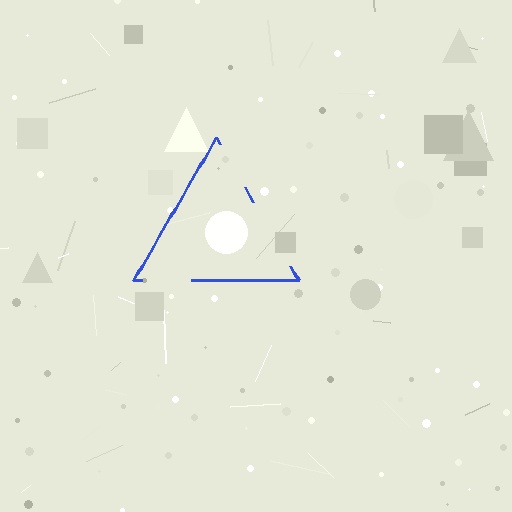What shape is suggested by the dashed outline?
The dashed outline suggests a triangle.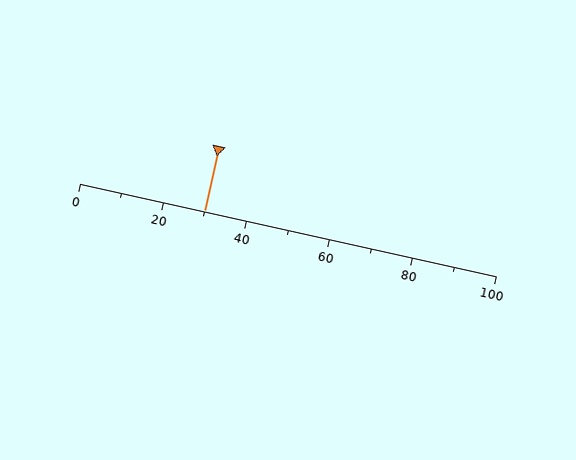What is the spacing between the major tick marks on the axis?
The major ticks are spaced 20 apart.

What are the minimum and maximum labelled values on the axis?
The axis runs from 0 to 100.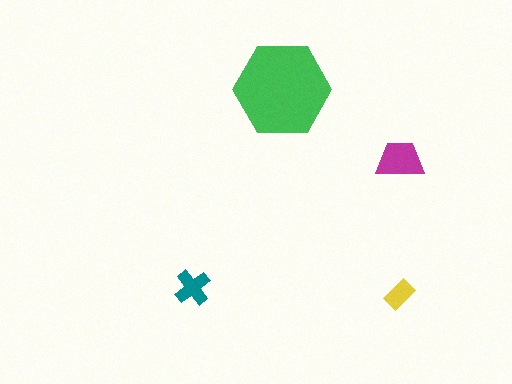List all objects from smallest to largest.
The yellow rectangle, the teal cross, the magenta trapezoid, the green hexagon.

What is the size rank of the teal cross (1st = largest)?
3rd.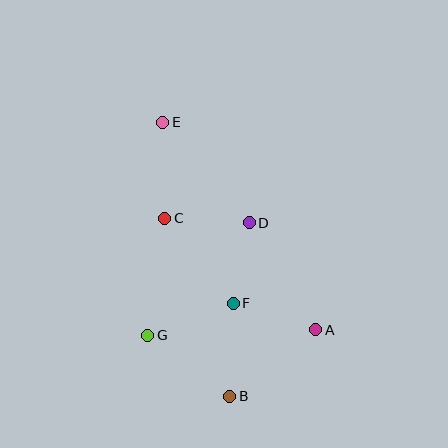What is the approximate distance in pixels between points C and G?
The distance between C and G is approximately 118 pixels.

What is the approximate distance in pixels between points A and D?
The distance between A and D is approximately 126 pixels.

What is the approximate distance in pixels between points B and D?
The distance between B and D is approximately 174 pixels.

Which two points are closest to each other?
Points D and F are closest to each other.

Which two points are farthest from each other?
Points B and E are farthest from each other.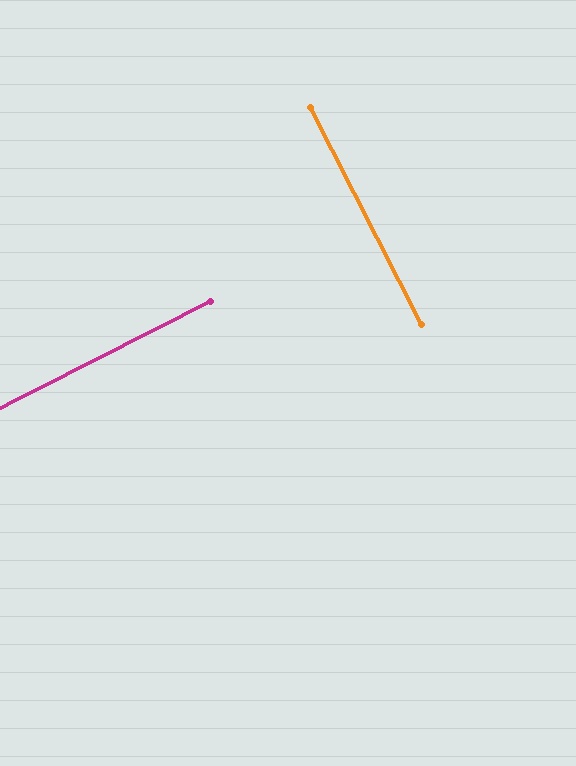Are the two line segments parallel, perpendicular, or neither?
Perpendicular — they meet at approximately 90°.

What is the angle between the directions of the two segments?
Approximately 90 degrees.